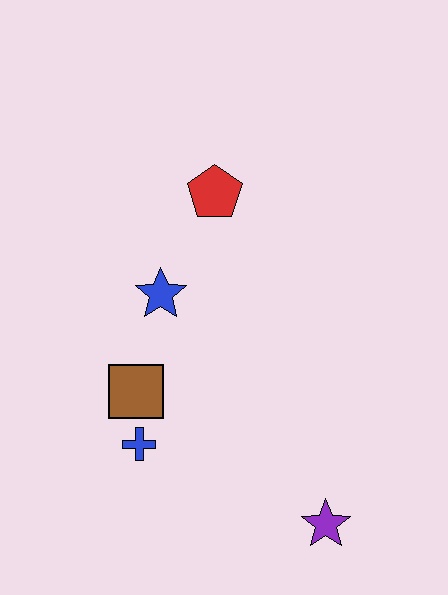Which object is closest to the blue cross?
The brown square is closest to the blue cross.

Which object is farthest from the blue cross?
The red pentagon is farthest from the blue cross.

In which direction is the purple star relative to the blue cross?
The purple star is to the right of the blue cross.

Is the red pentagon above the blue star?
Yes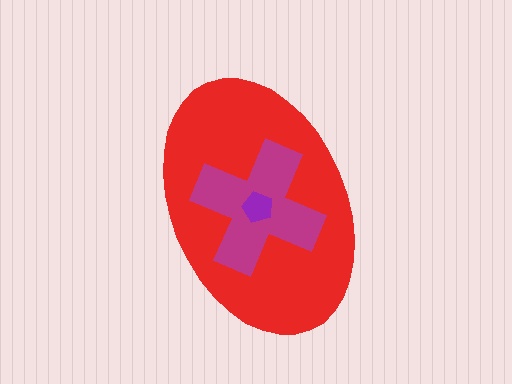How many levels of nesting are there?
3.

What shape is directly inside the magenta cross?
The purple pentagon.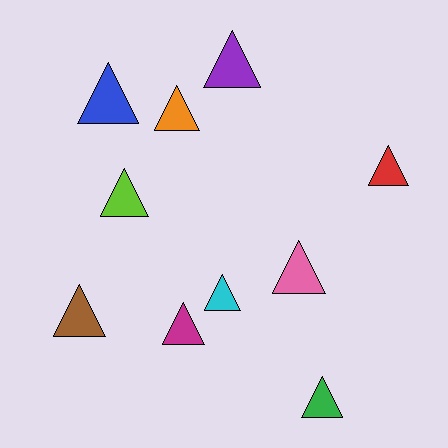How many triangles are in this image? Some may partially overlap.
There are 10 triangles.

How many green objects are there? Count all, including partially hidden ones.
There is 1 green object.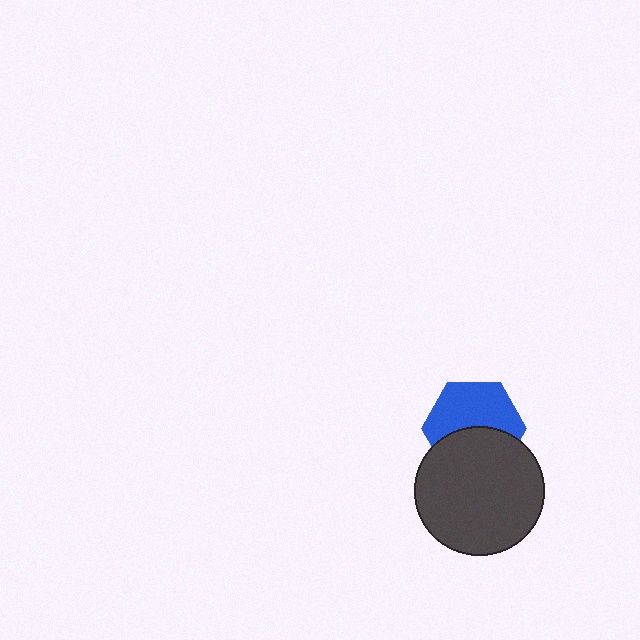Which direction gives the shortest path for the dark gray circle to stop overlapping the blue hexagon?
Moving down gives the shortest separation.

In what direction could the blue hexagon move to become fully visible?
The blue hexagon could move up. That would shift it out from behind the dark gray circle entirely.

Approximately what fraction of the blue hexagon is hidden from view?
Roughly 44% of the blue hexagon is hidden behind the dark gray circle.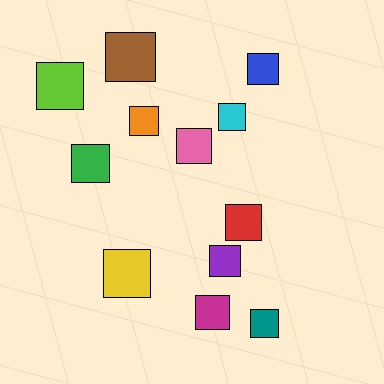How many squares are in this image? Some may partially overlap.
There are 12 squares.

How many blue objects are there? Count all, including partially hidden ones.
There is 1 blue object.